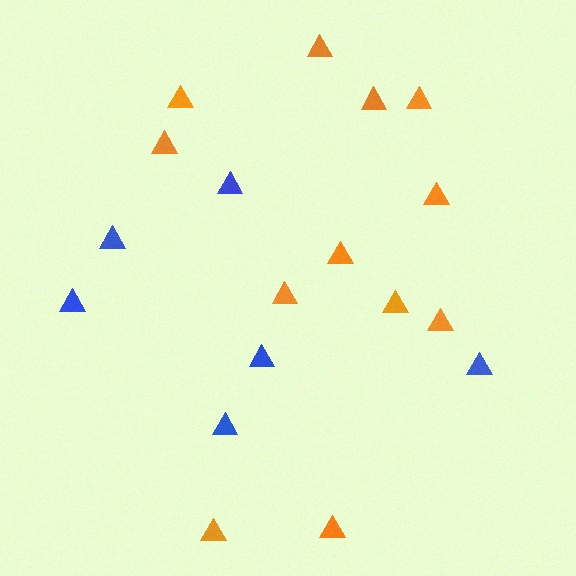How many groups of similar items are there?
There are 2 groups: one group of blue triangles (6) and one group of orange triangles (12).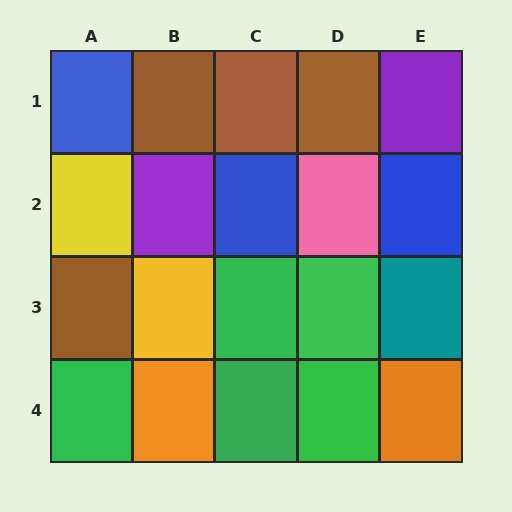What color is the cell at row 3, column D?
Green.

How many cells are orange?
2 cells are orange.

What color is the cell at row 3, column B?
Yellow.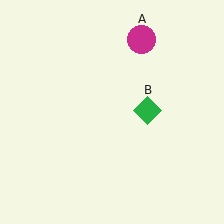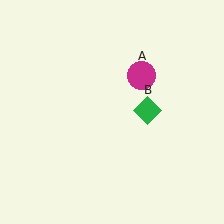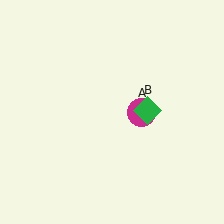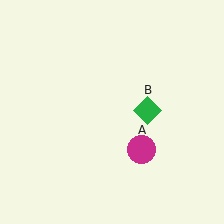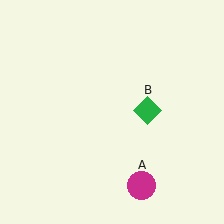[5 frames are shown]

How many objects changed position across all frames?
1 object changed position: magenta circle (object A).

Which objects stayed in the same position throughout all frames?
Green diamond (object B) remained stationary.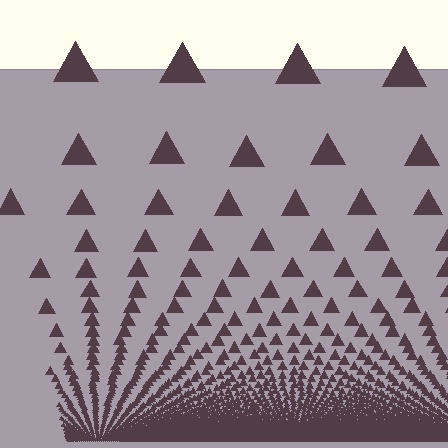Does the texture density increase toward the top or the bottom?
Density increases toward the bottom.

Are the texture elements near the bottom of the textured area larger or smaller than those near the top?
Smaller. The gradient is inverted — elements near the bottom are smaller and denser.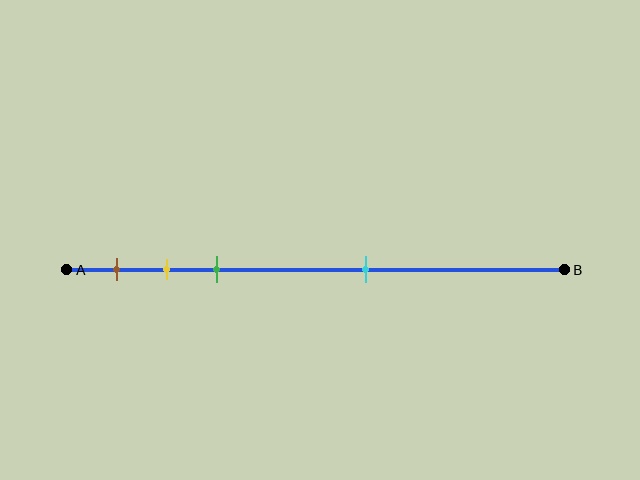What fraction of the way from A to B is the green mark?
The green mark is approximately 30% (0.3) of the way from A to B.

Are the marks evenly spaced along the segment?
No, the marks are not evenly spaced.